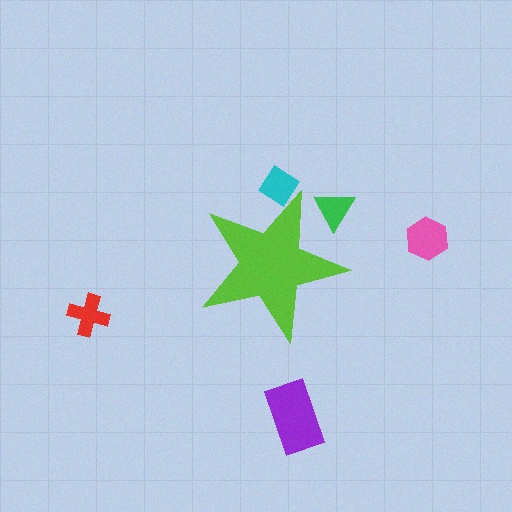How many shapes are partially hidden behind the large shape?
2 shapes are partially hidden.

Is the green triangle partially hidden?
Yes, the green triangle is partially hidden behind the lime star.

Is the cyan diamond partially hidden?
Yes, the cyan diamond is partially hidden behind the lime star.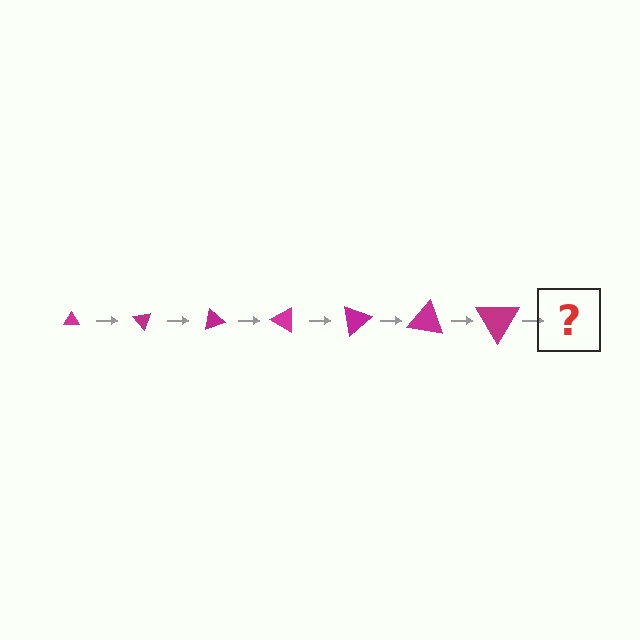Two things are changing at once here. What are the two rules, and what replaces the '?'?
The two rules are that the triangle grows larger each step and it rotates 50 degrees each step. The '?' should be a triangle, larger than the previous one and rotated 350 degrees from the start.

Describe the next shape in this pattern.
It should be a triangle, larger than the previous one and rotated 350 degrees from the start.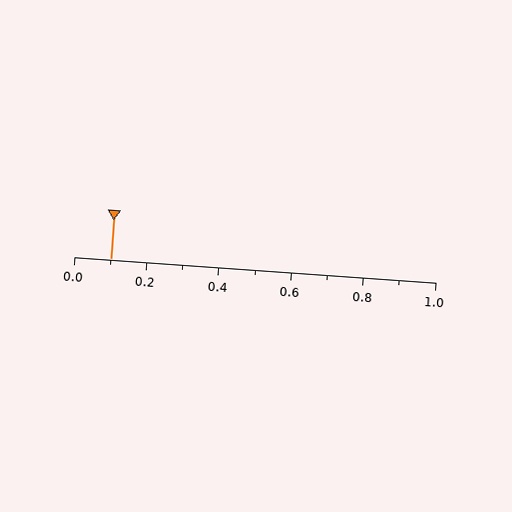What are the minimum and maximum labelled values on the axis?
The axis runs from 0.0 to 1.0.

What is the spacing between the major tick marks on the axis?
The major ticks are spaced 0.2 apart.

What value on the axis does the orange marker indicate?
The marker indicates approximately 0.1.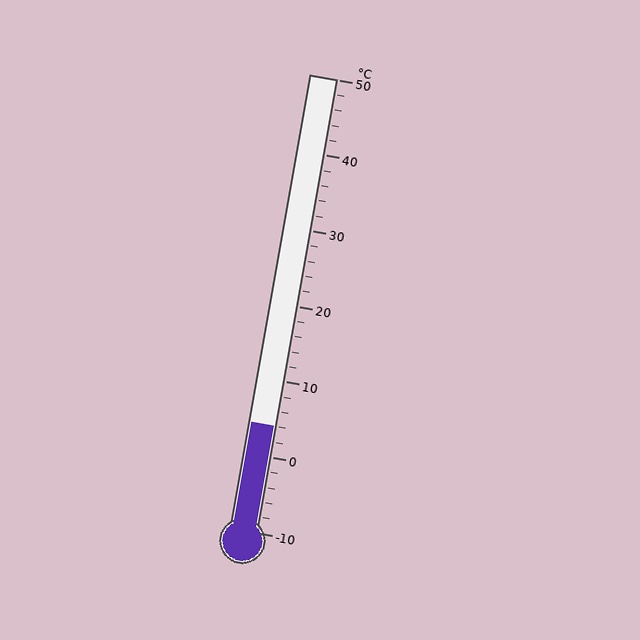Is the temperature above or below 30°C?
The temperature is below 30°C.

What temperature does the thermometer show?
The thermometer shows approximately 4°C.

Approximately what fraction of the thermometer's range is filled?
The thermometer is filled to approximately 25% of its range.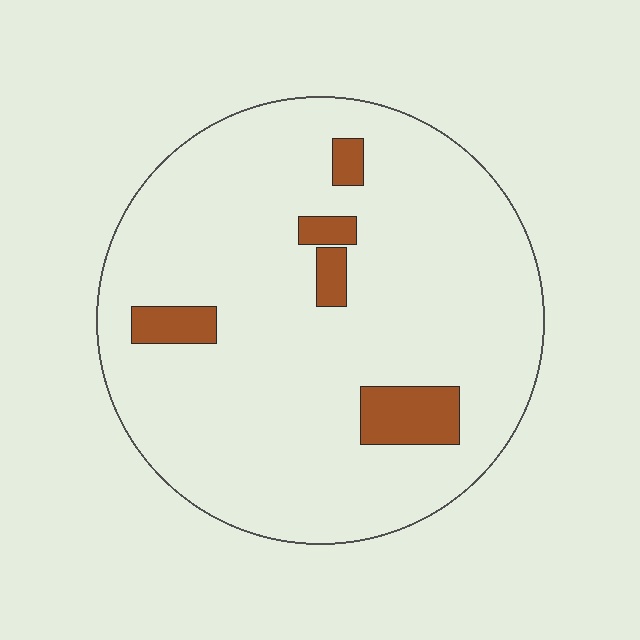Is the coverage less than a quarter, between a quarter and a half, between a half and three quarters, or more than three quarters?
Less than a quarter.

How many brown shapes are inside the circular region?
5.